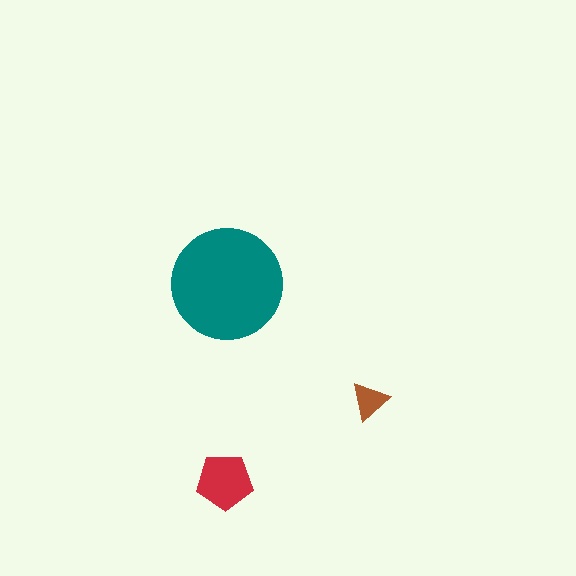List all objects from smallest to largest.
The brown triangle, the red pentagon, the teal circle.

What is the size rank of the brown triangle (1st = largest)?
3rd.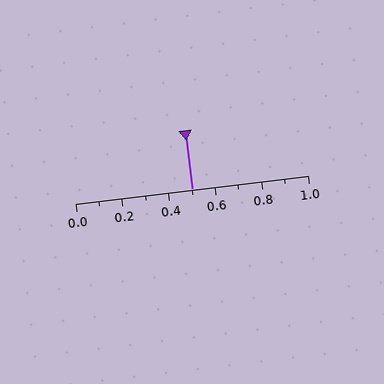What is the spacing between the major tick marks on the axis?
The major ticks are spaced 0.2 apart.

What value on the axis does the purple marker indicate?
The marker indicates approximately 0.5.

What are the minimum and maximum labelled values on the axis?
The axis runs from 0.0 to 1.0.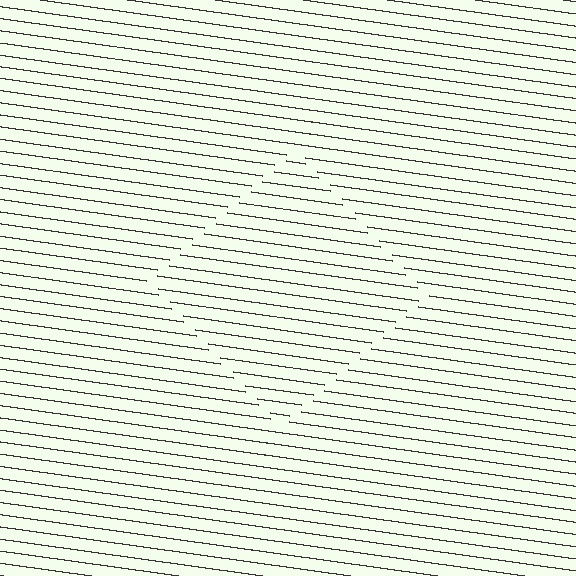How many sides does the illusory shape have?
4 sides — the line-ends trace a square.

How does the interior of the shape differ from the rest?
The interior of the shape contains the same grating, shifted by half a period — the contour is defined by the phase discontinuity where line-ends from the inner and outer gratings abut.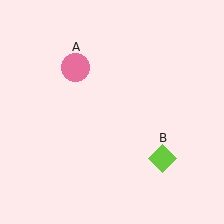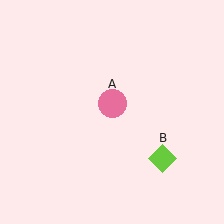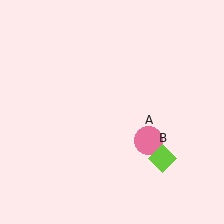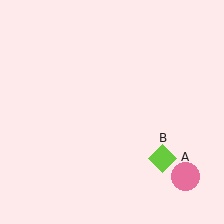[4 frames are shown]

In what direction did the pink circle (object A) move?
The pink circle (object A) moved down and to the right.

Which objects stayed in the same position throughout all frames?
Lime diamond (object B) remained stationary.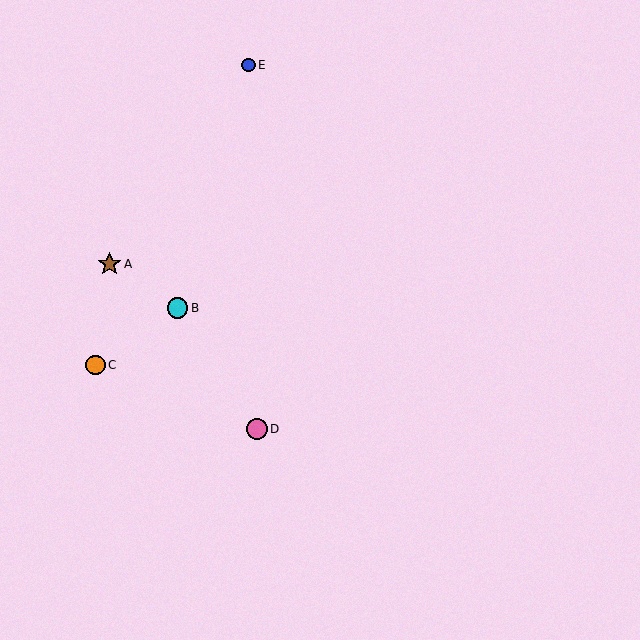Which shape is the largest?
The brown star (labeled A) is the largest.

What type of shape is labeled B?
Shape B is a cyan circle.